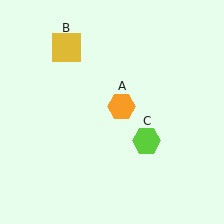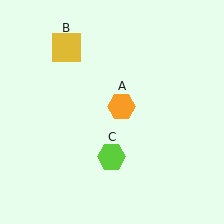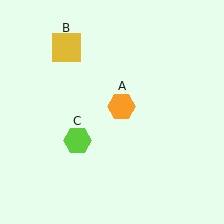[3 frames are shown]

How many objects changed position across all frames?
1 object changed position: lime hexagon (object C).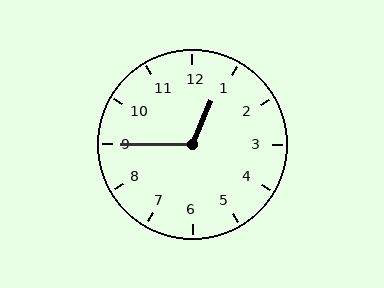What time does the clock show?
12:45.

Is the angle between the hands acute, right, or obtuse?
It is obtuse.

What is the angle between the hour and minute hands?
Approximately 112 degrees.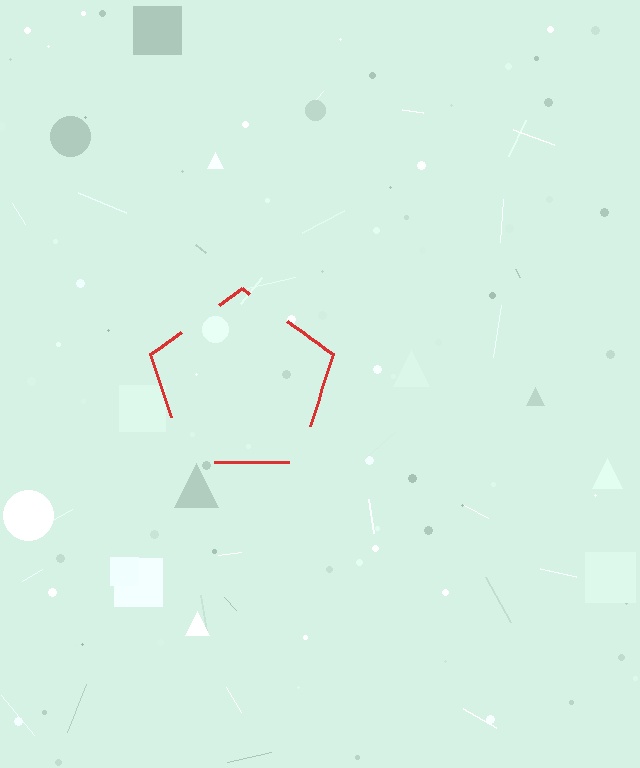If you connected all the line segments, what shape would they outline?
They would outline a pentagon.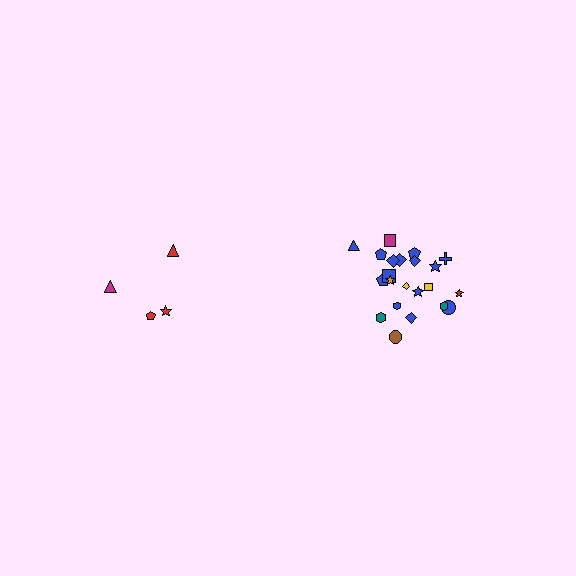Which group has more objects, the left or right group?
The right group.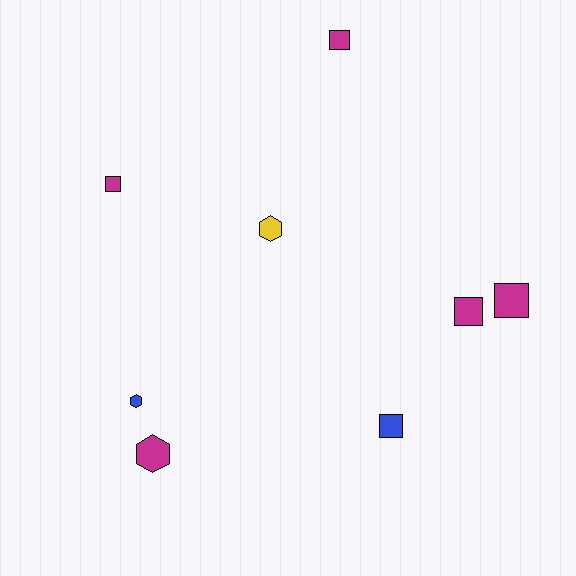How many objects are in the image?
There are 8 objects.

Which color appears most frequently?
Magenta, with 5 objects.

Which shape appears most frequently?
Square, with 5 objects.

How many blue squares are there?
There is 1 blue square.